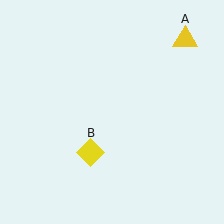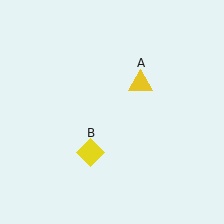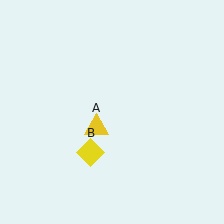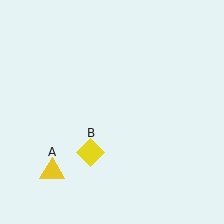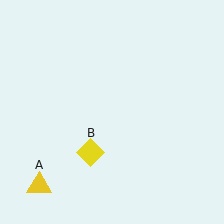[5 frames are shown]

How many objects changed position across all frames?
1 object changed position: yellow triangle (object A).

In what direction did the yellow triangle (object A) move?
The yellow triangle (object A) moved down and to the left.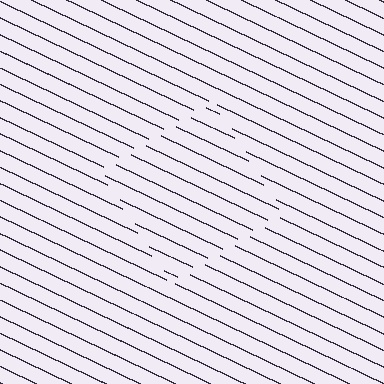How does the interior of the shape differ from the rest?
The interior of the shape contains the same grating, shifted by half a period — the contour is defined by the phase discontinuity where line-ends from the inner and outer gratings abut.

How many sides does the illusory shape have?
4 sides — the line-ends trace a square.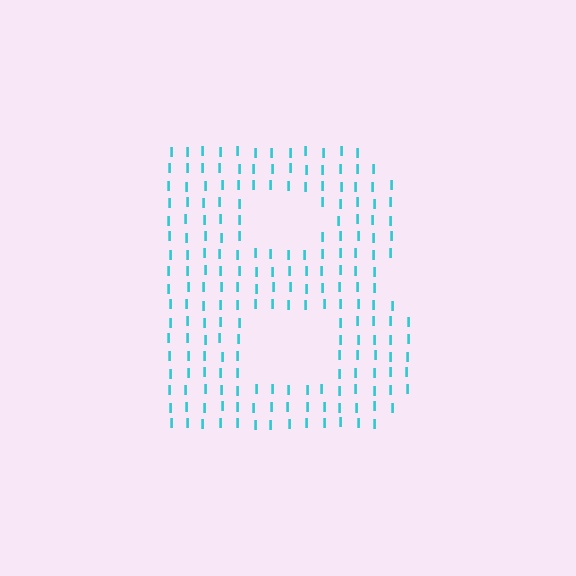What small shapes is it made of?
It is made of small letter I's.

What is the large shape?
The large shape is the letter B.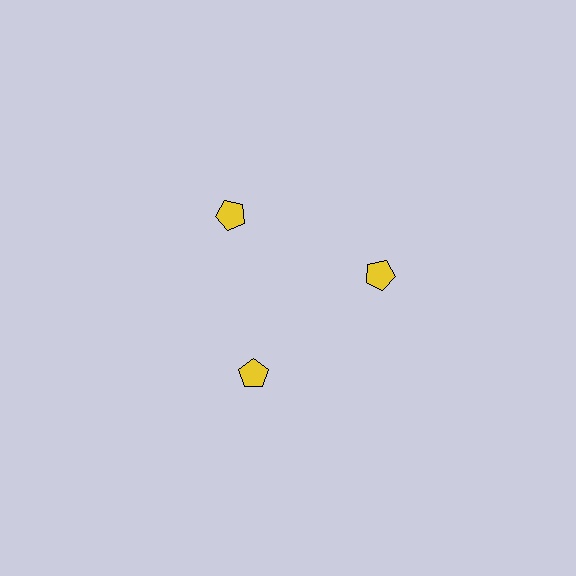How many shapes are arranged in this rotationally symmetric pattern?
There are 3 shapes, arranged in 3 groups of 1.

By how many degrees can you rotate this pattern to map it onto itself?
The pattern maps onto itself every 120 degrees of rotation.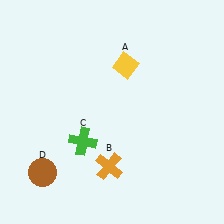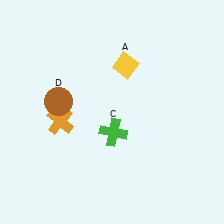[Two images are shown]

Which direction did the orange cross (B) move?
The orange cross (B) moved left.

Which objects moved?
The objects that moved are: the orange cross (B), the green cross (C), the brown circle (D).